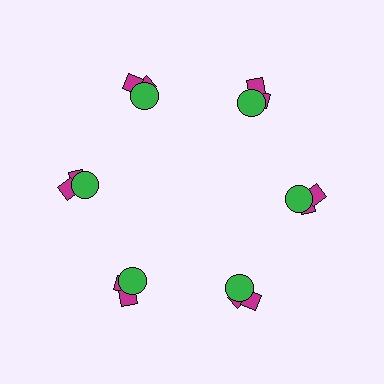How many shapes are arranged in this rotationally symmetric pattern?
There are 18 shapes, arranged in 6 groups of 3.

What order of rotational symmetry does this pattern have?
This pattern has 6-fold rotational symmetry.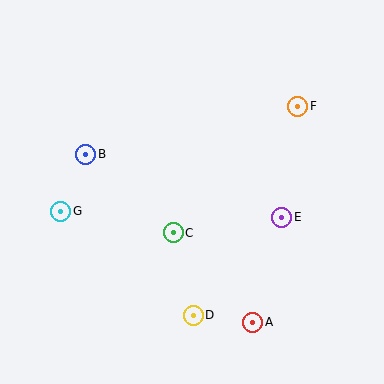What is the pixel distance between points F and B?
The distance between F and B is 217 pixels.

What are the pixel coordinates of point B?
Point B is at (86, 154).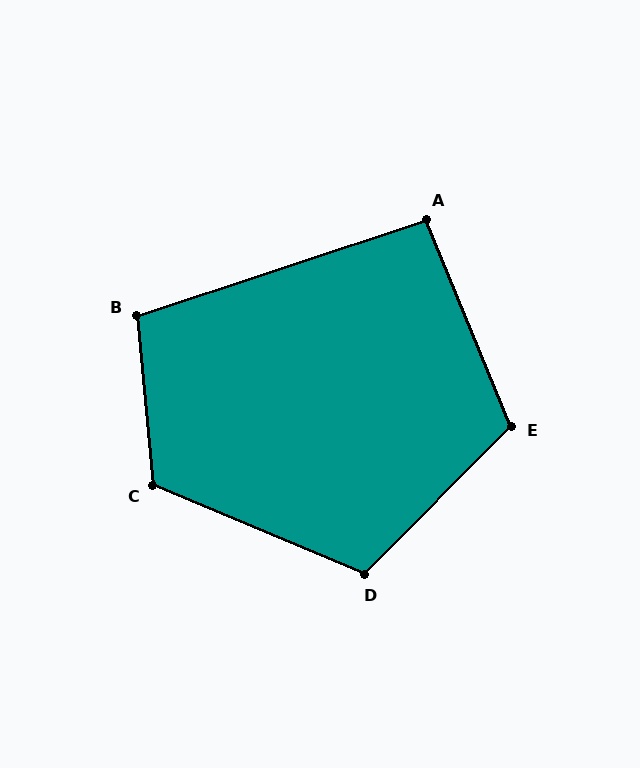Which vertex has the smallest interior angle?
A, at approximately 94 degrees.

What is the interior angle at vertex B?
Approximately 103 degrees (obtuse).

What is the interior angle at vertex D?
Approximately 112 degrees (obtuse).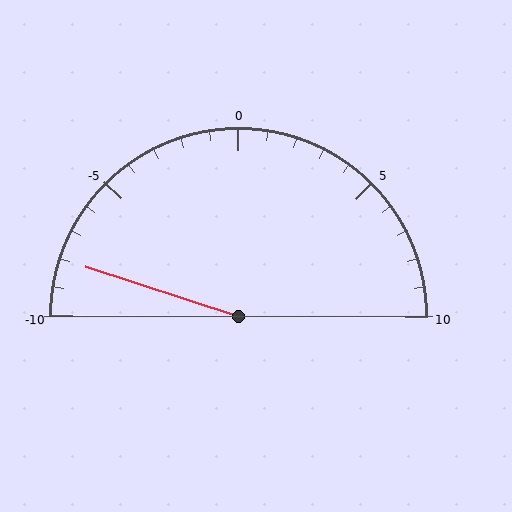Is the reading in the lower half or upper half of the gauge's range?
The reading is in the lower half of the range (-10 to 10).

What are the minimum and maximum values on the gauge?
The gauge ranges from -10 to 10.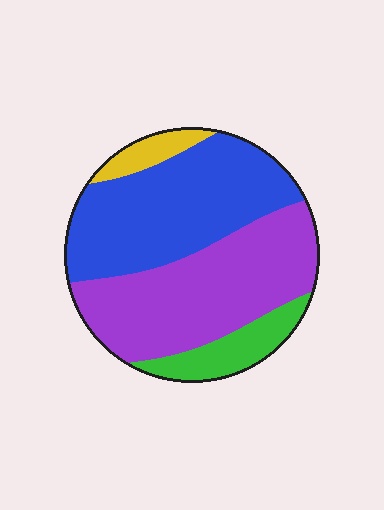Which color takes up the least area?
Yellow, at roughly 5%.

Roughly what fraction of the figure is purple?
Purple covers about 40% of the figure.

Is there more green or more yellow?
Green.